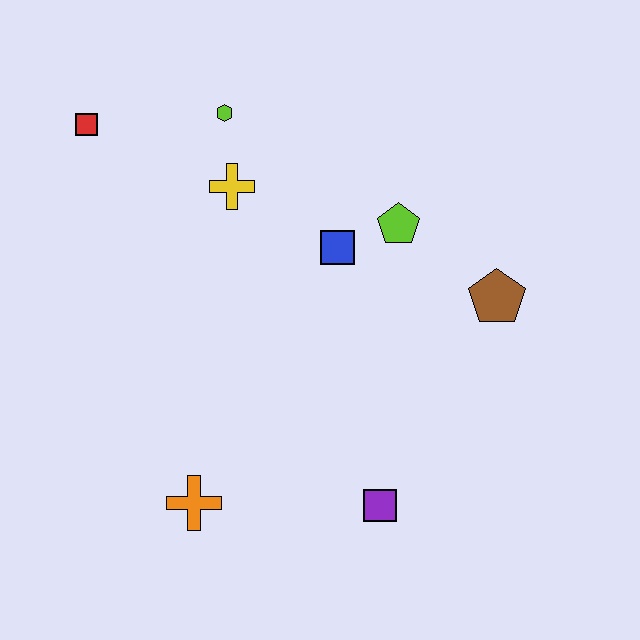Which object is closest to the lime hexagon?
The yellow cross is closest to the lime hexagon.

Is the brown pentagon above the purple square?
Yes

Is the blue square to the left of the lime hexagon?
No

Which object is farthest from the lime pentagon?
The orange cross is farthest from the lime pentagon.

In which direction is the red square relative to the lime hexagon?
The red square is to the left of the lime hexagon.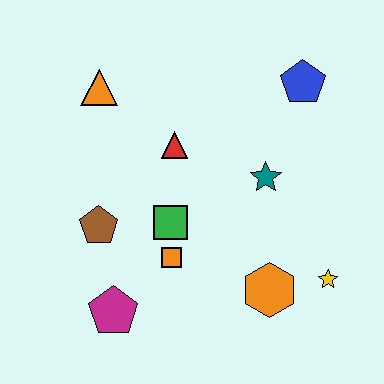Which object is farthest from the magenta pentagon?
The blue pentagon is farthest from the magenta pentagon.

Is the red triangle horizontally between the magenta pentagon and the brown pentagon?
No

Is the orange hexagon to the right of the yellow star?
No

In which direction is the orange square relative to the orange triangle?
The orange square is below the orange triangle.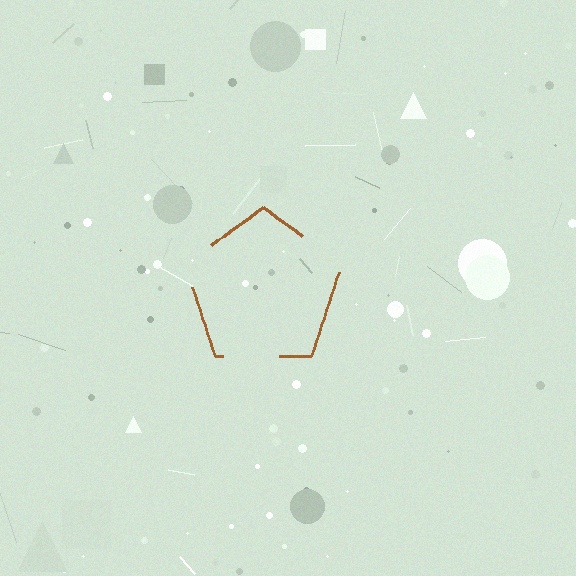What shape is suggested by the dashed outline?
The dashed outline suggests a pentagon.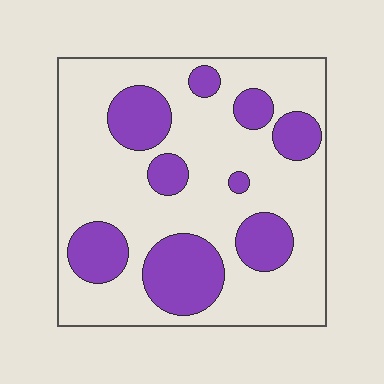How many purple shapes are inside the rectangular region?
9.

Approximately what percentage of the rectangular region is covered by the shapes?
Approximately 30%.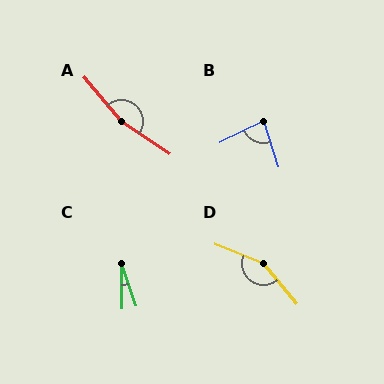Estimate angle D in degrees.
Approximately 152 degrees.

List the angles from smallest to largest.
C (18°), B (82°), D (152°), A (164°).